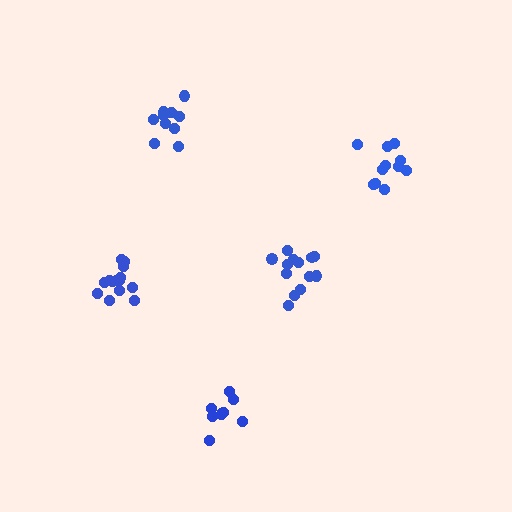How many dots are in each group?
Group 1: 11 dots, Group 2: 8 dots, Group 3: 14 dots, Group 4: 13 dots, Group 5: 10 dots (56 total).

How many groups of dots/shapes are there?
There are 5 groups.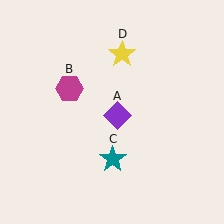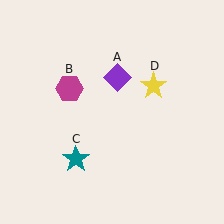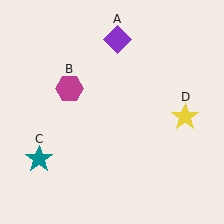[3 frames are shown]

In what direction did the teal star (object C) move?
The teal star (object C) moved left.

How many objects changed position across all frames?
3 objects changed position: purple diamond (object A), teal star (object C), yellow star (object D).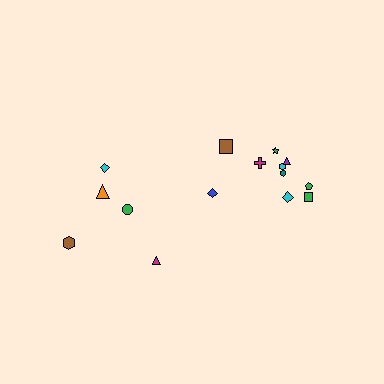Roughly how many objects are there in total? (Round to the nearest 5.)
Roughly 15 objects in total.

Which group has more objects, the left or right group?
The right group.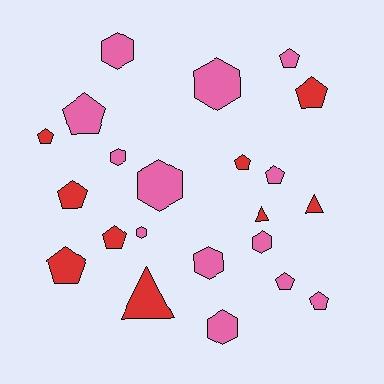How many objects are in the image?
There are 22 objects.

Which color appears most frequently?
Pink, with 13 objects.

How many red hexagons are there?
There are no red hexagons.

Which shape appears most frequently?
Pentagon, with 11 objects.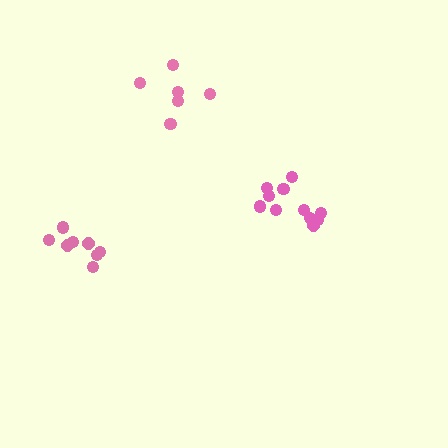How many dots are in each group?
Group 1: 6 dots, Group 2: 11 dots, Group 3: 8 dots (25 total).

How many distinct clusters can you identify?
There are 3 distinct clusters.